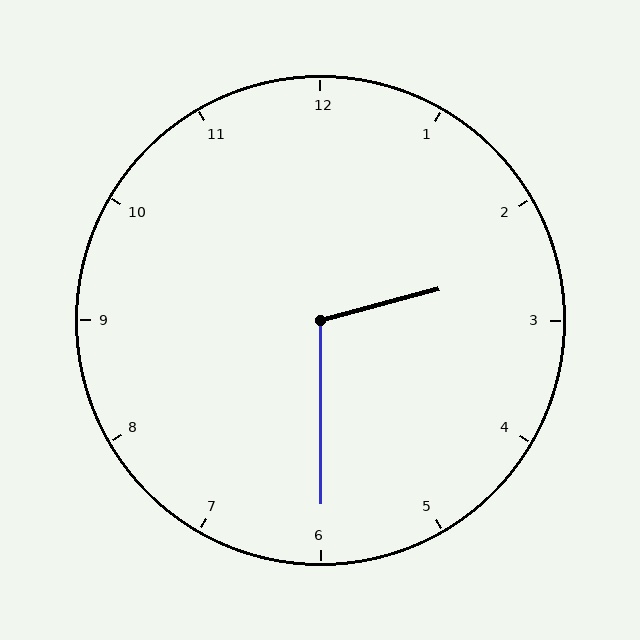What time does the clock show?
2:30.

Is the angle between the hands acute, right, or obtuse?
It is obtuse.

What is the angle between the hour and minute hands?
Approximately 105 degrees.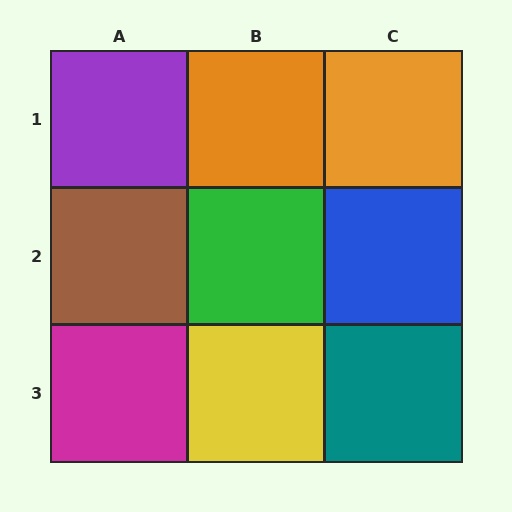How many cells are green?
1 cell is green.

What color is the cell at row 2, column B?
Green.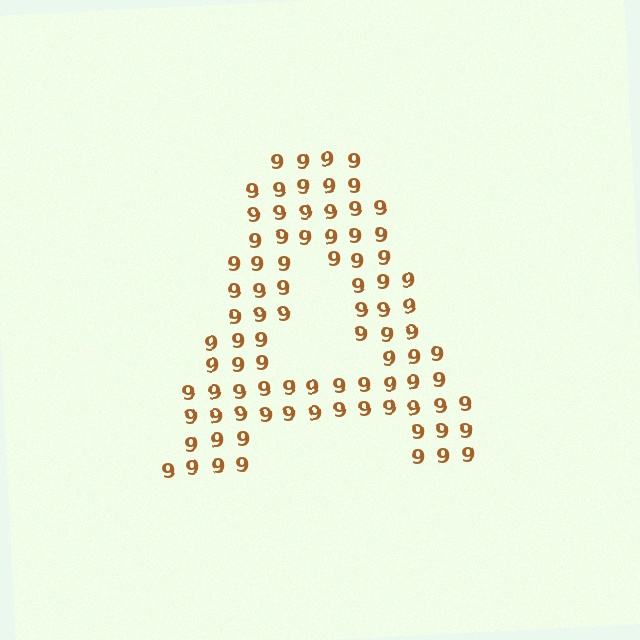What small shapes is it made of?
It is made of small digit 9's.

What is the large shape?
The large shape is the letter A.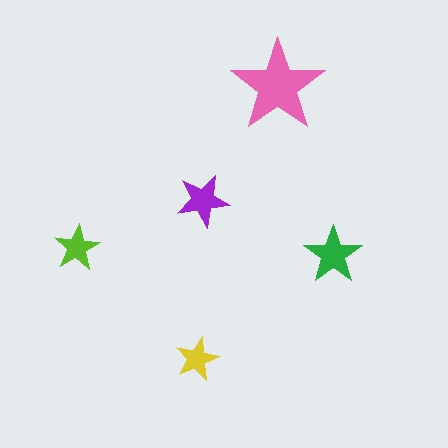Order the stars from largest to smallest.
the pink one, the green one, the purple one, the lime one, the yellow one.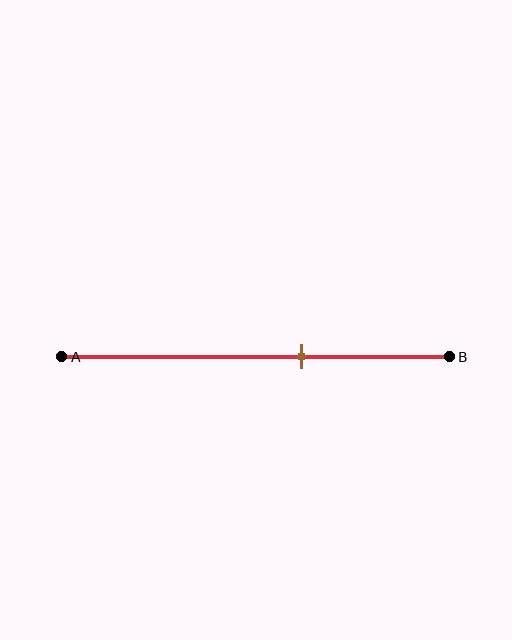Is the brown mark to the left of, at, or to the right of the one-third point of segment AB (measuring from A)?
The brown mark is to the right of the one-third point of segment AB.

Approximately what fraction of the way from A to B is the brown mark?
The brown mark is approximately 60% of the way from A to B.